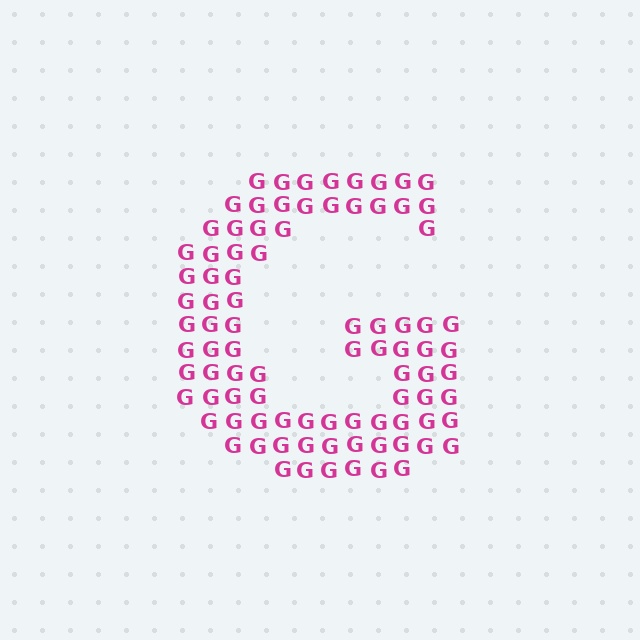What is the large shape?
The large shape is the letter G.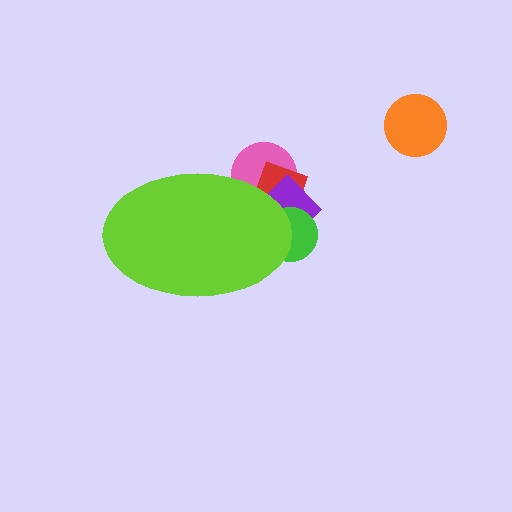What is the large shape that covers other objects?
A lime ellipse.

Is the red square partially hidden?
Yes, the red square is partially hidden behind the lime ellipse.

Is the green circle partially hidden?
Yes, the green circle is partially hidden behind the lime ellipse.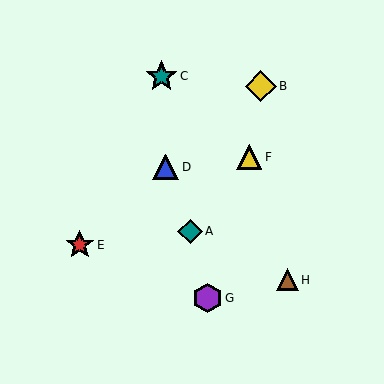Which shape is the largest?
The teal star (labeled C) is the largest.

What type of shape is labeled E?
Shape E is a red star.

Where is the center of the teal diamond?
The center of the teal diamond is at (190, 231).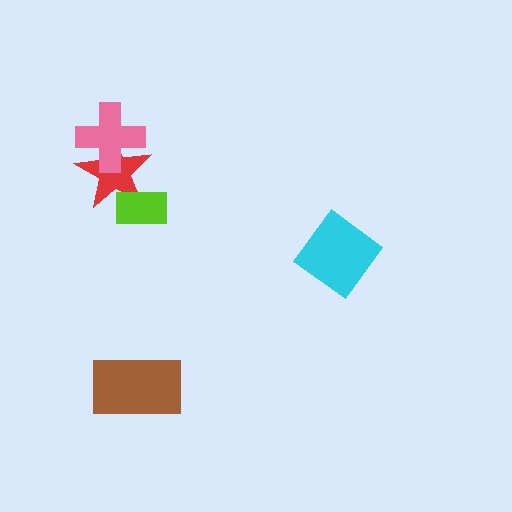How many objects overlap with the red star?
2 objects overlap with the red star.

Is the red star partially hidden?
Yes, it is partially covered by another shape.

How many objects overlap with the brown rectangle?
0 objects overlap with the brown rectangle.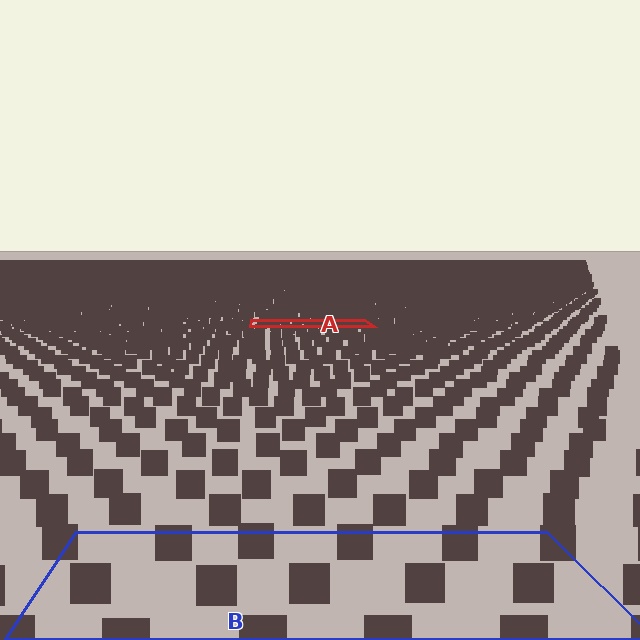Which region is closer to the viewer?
Region B is closer. The texture elements there are larger and more spread out.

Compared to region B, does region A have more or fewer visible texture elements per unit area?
Region A has more texture elements per unit area — they are packed more densely because it is farther away.